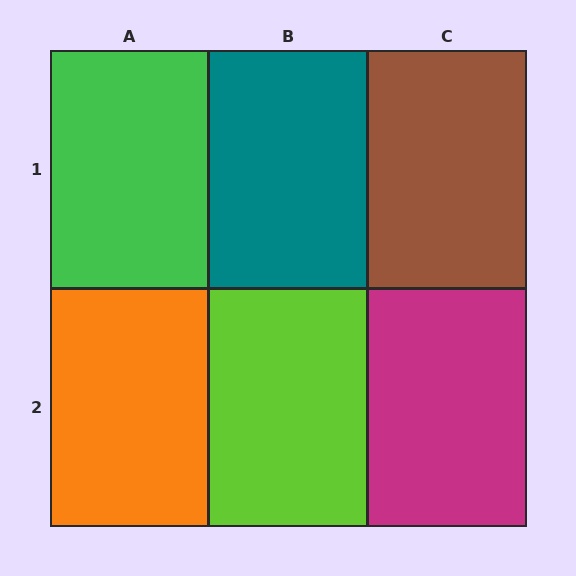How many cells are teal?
1 cell is teal.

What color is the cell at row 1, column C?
Brown.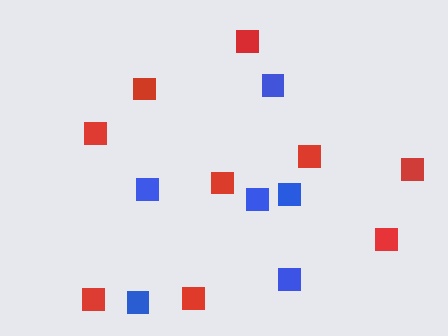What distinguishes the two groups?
There are 2 groups: one group of red squares (9) and one group of blue squares (6).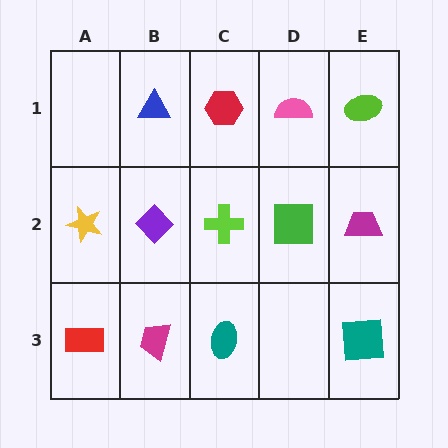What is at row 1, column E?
A lime ellipse.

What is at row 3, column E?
A teal square.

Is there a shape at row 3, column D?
No, that cell is empty.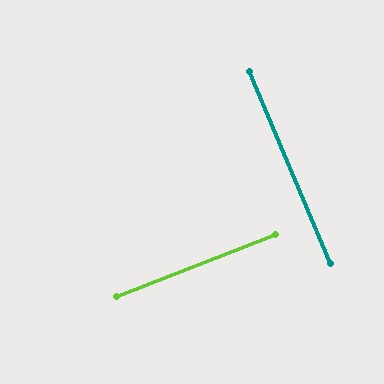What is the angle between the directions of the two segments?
Approximately 88 degrees.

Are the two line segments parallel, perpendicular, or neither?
Perpendicular — they meet at approximately 88°.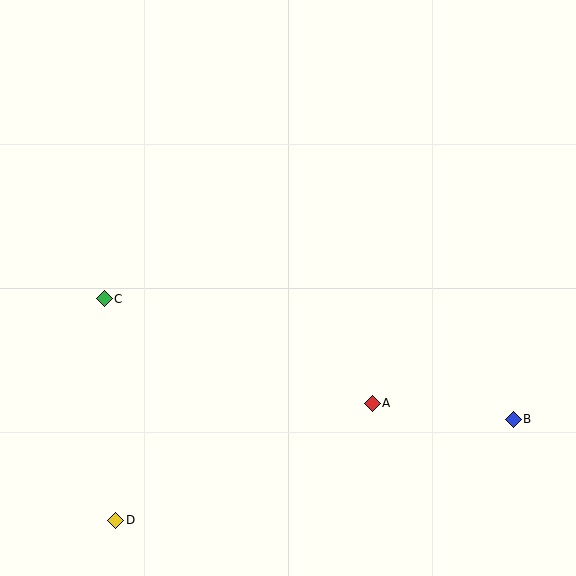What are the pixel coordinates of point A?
Point A is at (372, 403).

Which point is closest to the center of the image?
Point A at (372, 403) is closest to the center.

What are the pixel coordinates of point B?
Point B is at (513, 419).